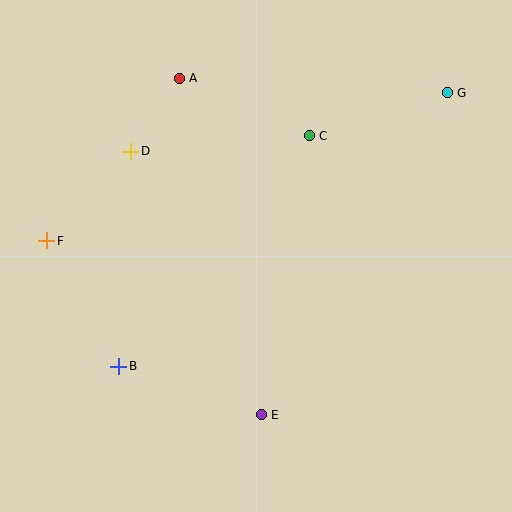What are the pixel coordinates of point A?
Point A is at (179, 78).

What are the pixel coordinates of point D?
Point D is at (131, 151).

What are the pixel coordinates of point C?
Point C is at (309, 136).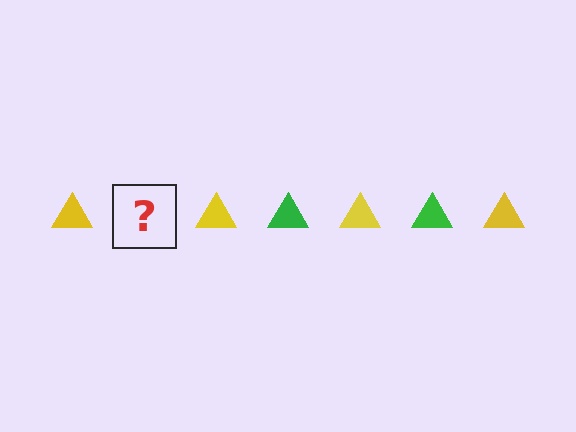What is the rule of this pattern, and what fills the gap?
The rule is that the pattern cycles through yellow, green triangles. The gap should be filled with a green triangle.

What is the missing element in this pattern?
The missing element is a green triangle.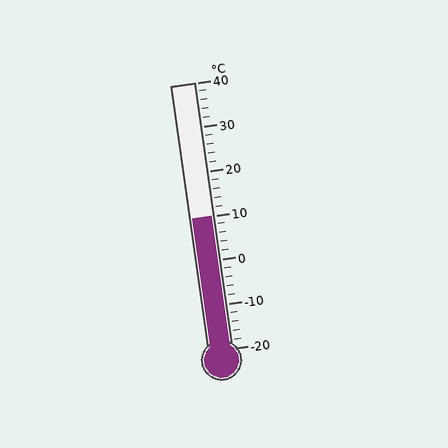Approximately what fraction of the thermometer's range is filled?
The thermometer is filled to approximately 50% of its range.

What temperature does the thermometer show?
The thermometer shows approximately 10°C.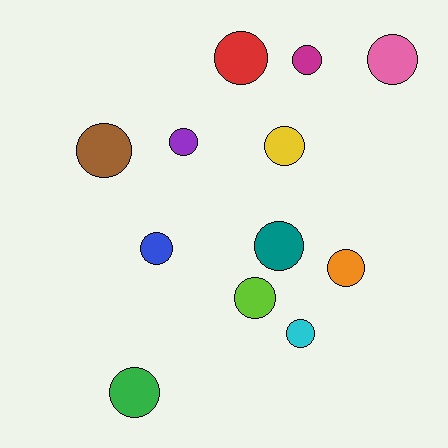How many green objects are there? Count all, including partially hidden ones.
There is 1 green object.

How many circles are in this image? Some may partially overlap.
There are 12 circles.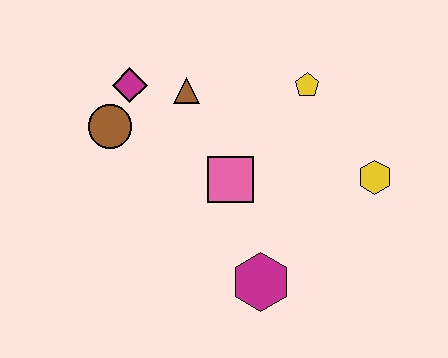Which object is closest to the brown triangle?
The magenta diamond is closest to the brown triangle.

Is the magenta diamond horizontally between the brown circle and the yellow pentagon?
Yes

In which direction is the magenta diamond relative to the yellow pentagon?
The magenta diamond is to the left of the yellow pentagon.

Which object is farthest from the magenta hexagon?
The magenta diamond is farthest from the magenta hexagon.